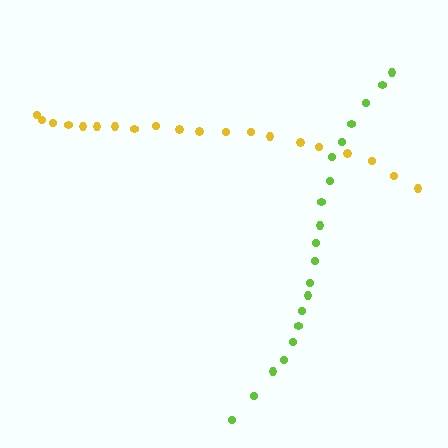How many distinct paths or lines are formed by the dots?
There are 2 distinct paths.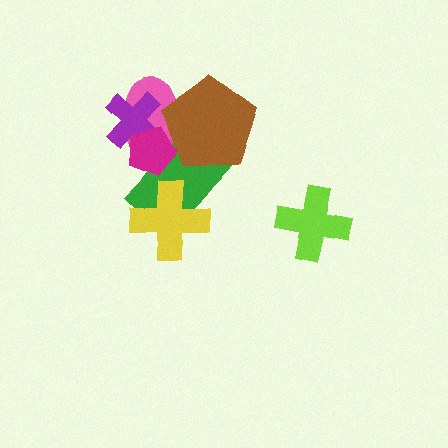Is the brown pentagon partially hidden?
Yes, it is partially covered by another shape.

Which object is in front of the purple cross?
The magenta pentagon is in front of the purple cross.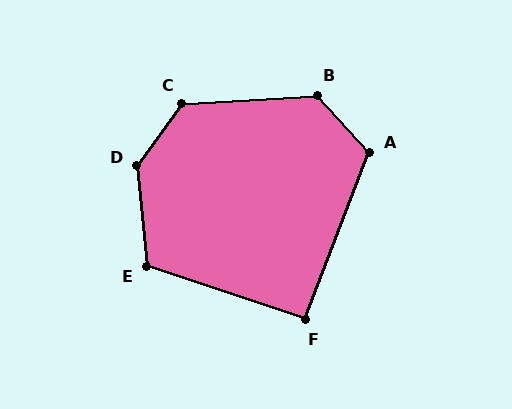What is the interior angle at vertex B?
Approximately 129 degrees (obtuse).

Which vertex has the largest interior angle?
D, at approximately 139 degrees.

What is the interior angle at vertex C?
Approximately 129 degrees (obtuse).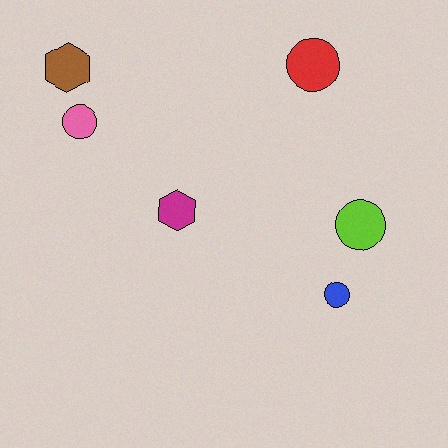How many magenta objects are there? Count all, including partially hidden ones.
There is 1 magenta object.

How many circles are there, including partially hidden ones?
There are 4 circles.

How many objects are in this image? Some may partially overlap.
There are 6 objects.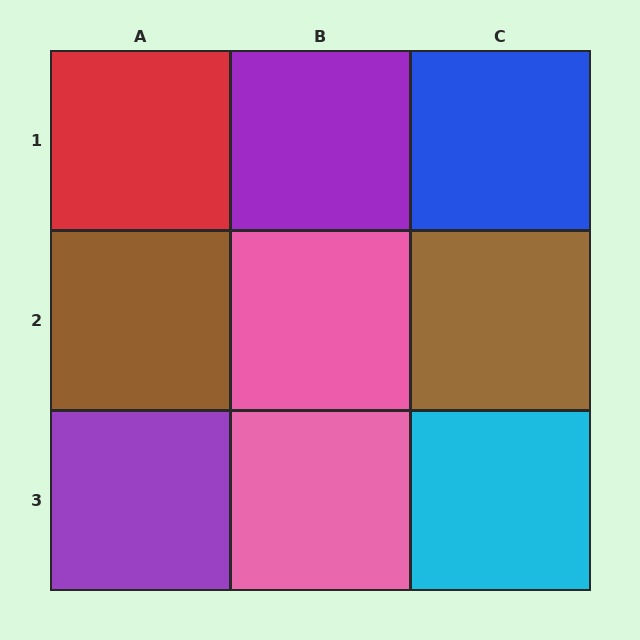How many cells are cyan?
1 cell is cyan.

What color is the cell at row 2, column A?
Brown.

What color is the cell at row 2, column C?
Brown.